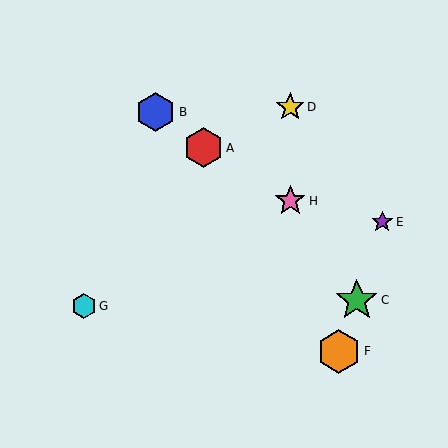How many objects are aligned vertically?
2 objects (D, H) are aligned vertically.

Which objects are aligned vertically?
Objects D, H are aligned vertically.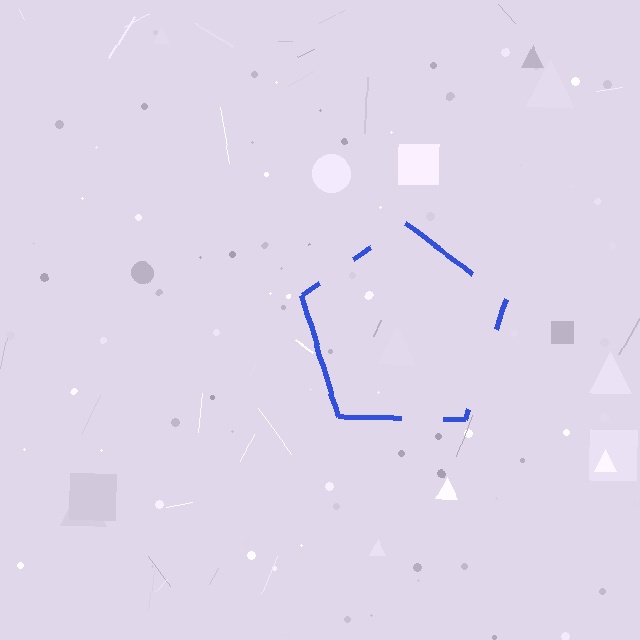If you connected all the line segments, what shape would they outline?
They would outline a pentagon.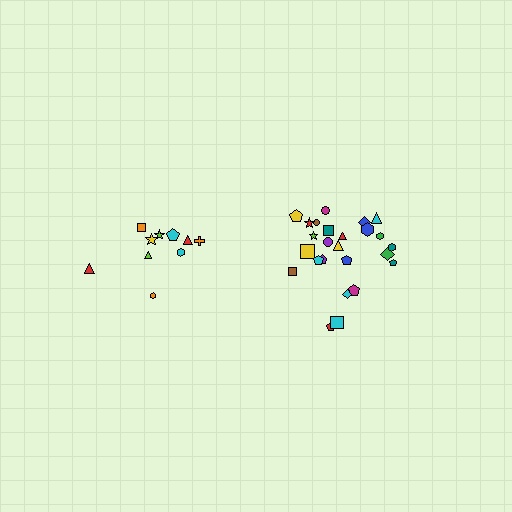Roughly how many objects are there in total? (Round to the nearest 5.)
Roughly 35 objects in total.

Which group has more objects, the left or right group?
The right group.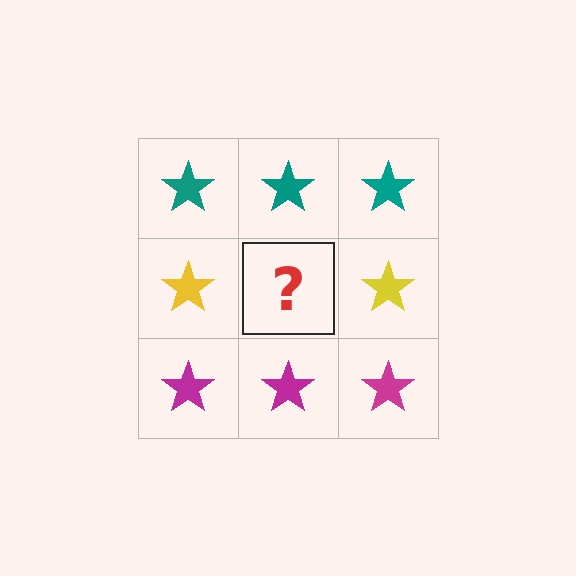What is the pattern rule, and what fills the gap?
The rule is that each row has a consistent color. The gap should be filled with a yellow star.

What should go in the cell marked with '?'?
The missing cell should contain a yellow star.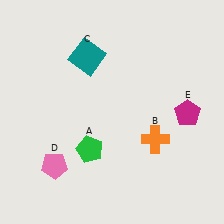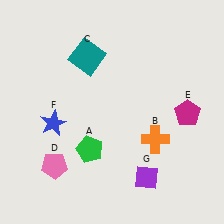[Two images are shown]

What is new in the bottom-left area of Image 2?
A blue star (F) was added in the bottom-left area of Image 2.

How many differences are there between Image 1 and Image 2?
There are 2 differences between the two images.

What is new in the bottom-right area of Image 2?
A purple diamond (G) was added in the bottom-right area of Image 2.